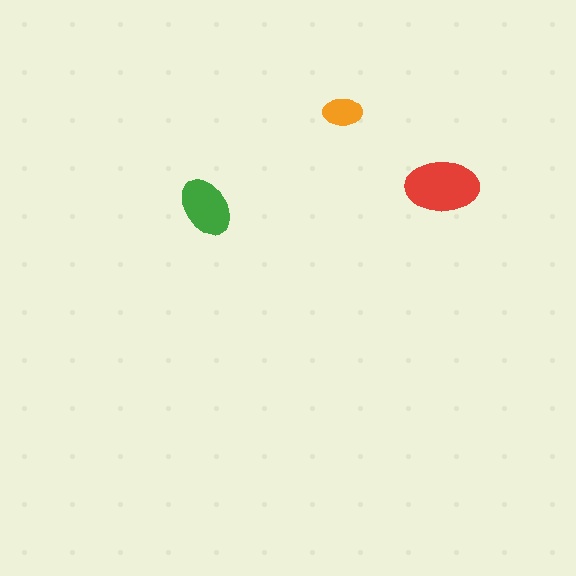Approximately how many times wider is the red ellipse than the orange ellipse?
About 2 times wider.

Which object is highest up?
The orange ellipse is topmost.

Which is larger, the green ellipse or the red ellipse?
The red one.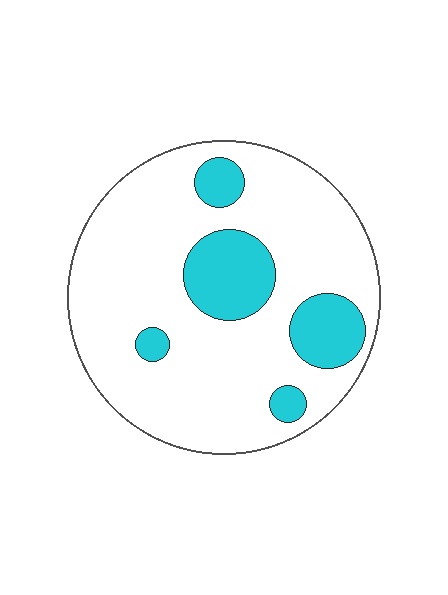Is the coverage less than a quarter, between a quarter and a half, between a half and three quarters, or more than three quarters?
Less than a quarter.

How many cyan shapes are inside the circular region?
5.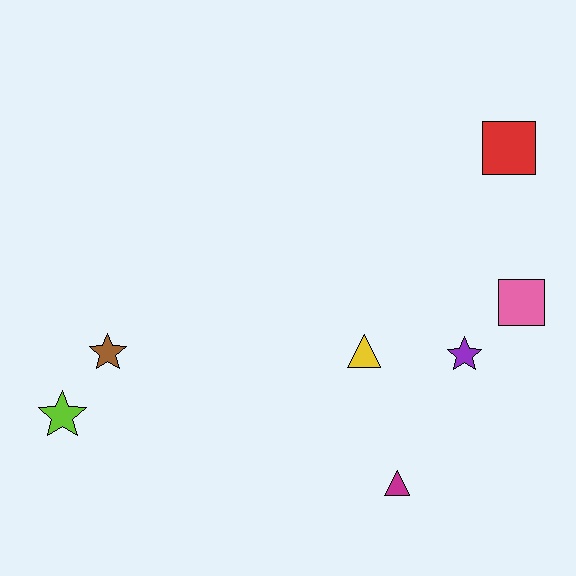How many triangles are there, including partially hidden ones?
There are 2 triangles.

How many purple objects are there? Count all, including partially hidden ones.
There is 1 purple object.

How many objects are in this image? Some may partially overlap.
There are 7 objects.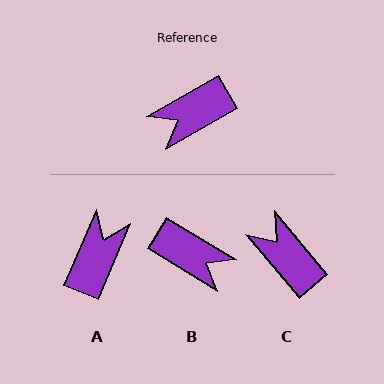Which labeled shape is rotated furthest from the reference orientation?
A, about 143 degrees away.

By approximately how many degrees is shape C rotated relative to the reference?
Approximately 80 degrees clockwise.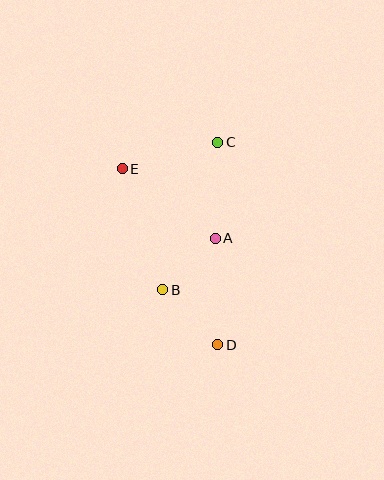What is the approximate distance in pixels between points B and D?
The distance between B and D is approximately 78 pixels.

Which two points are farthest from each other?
Points C and D are farthest from each other.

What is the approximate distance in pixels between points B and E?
The distance between B and E is approximately 127 pixels.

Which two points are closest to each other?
Points A and B are closest to each other.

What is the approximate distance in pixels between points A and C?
The distance between A and C is approximately 96 pixels.